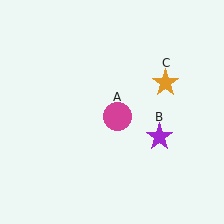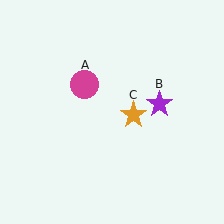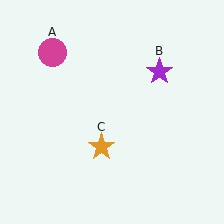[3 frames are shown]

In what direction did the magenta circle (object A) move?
The magenta circle (object A) moved up and to the left.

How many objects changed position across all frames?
3 objects changed position: magenta circle (object A), purple star (object B), orange star (object C).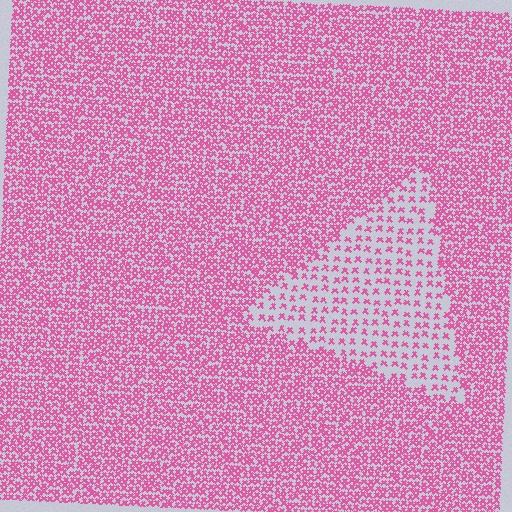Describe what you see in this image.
The image contains small pink elements arranged at two different densities. A triangle-shaped region is visible where the elements are less densely packed than the surrounding area.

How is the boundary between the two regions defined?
The boundary is defined by a change in element density (approximately 2.4x ratio). All elements are the same color, size, and shape.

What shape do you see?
I see a triangle.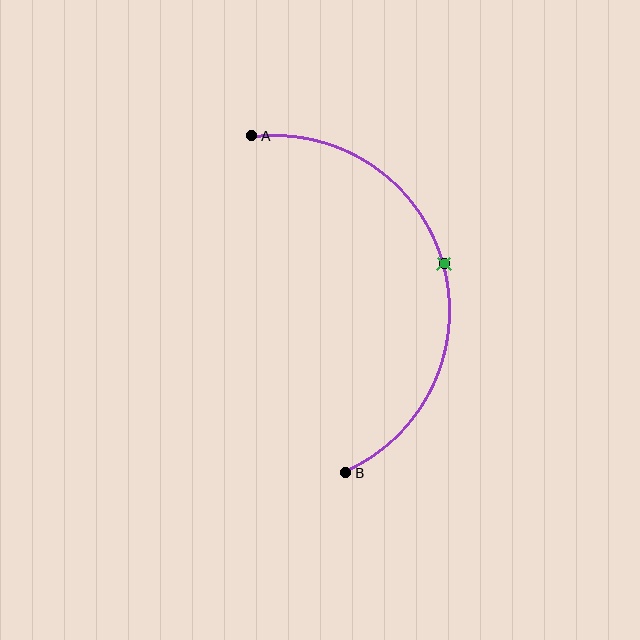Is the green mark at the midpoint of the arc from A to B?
Yes. The green mark lies on the arc at equal arc-length from both A and B — it is the arc midpoint.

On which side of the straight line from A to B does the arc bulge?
The arc bulges to the right of the straight line connecting A and B.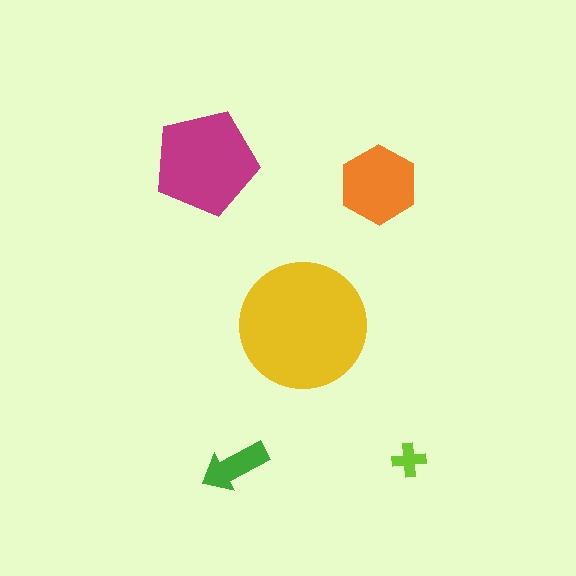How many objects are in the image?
There are 5 objects in the image.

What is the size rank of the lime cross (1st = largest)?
5th.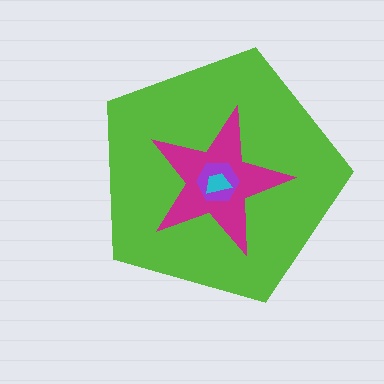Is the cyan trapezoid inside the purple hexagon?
Yes.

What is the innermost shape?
The cyan trapezoid.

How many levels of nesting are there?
4.